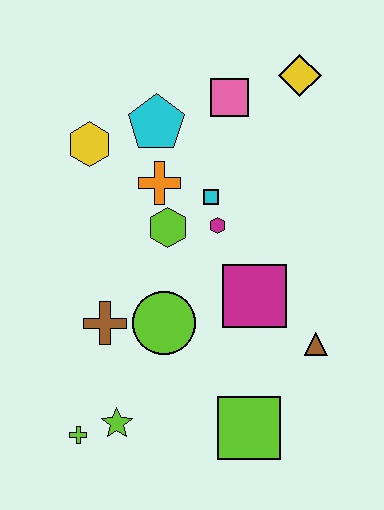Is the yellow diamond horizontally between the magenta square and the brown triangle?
Yes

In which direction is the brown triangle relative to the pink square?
The brown triangle is below the pink square.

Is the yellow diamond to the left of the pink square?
No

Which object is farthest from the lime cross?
The yellow diamond is farthest from the lime cross.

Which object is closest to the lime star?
The lime cross is closest to the lime star.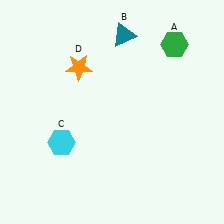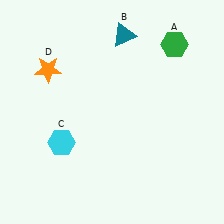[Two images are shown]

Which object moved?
The orange star (D) moved left.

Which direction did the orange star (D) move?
The orange star (D) moved left.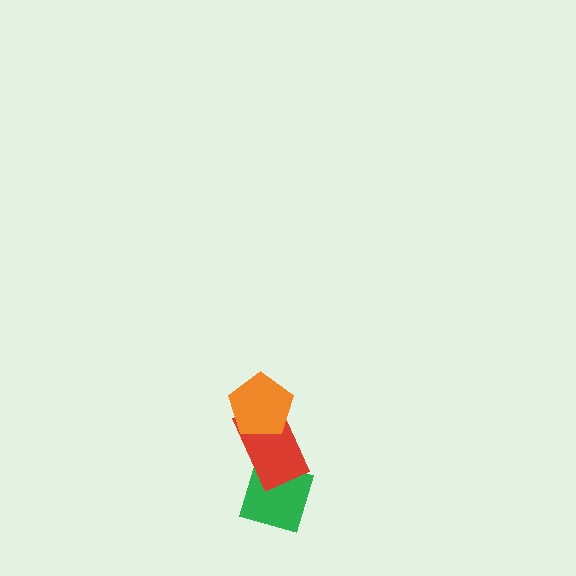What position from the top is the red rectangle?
The red rectangle is 2nd from the top.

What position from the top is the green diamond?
The green diamond is 3rd from the top.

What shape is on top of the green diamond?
The red rectangle is on top of the green diamond.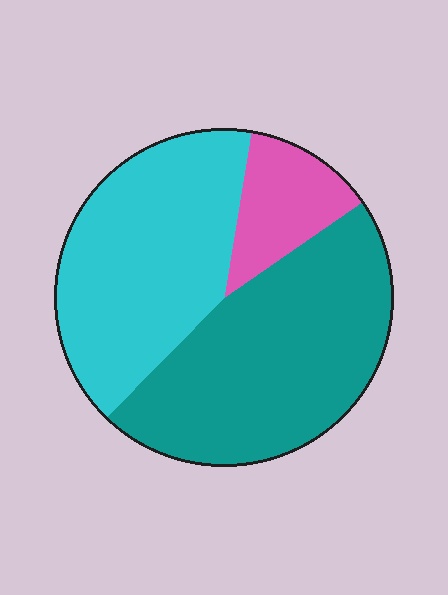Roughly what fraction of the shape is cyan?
Cyan covers about 40% of the shape.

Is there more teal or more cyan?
Teal.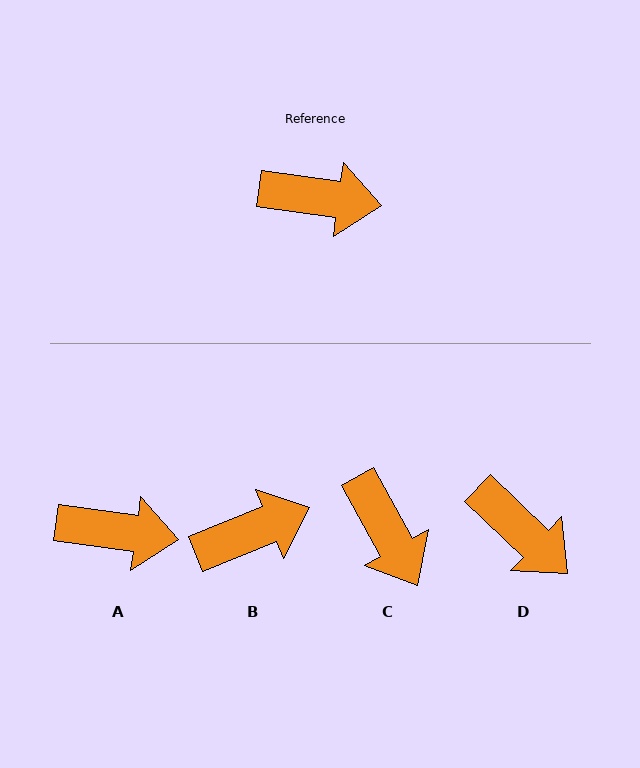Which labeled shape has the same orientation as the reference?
A.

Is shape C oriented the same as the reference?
No, it is off by about 53 degrees.